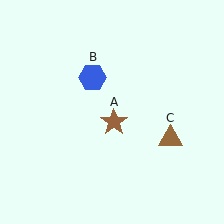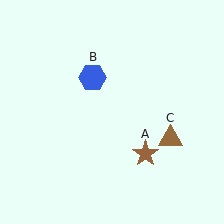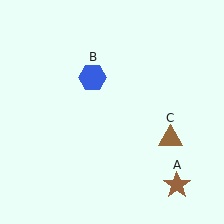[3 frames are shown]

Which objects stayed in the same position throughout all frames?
Blue hexagon (object B) and brown triangle (object C) remained stationary.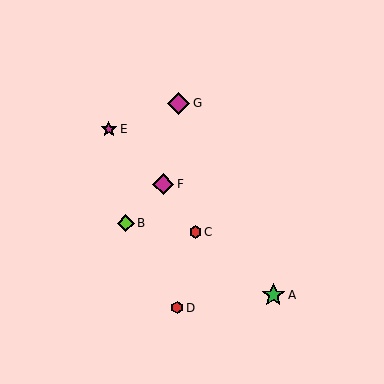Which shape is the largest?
The green star (labeled A) is the largest.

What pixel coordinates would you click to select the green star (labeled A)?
Click at (273, 295) to select the green star A.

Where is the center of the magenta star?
The center of the magenta star is at (109, 129).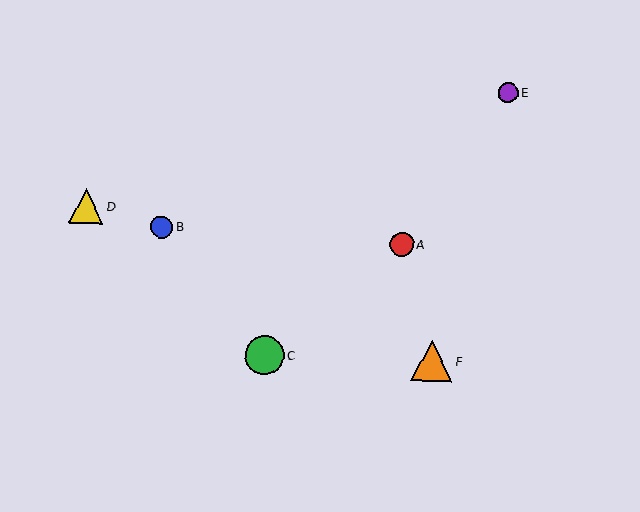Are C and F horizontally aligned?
Yes, both are at y≈355.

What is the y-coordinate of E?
Object E is at y≈93.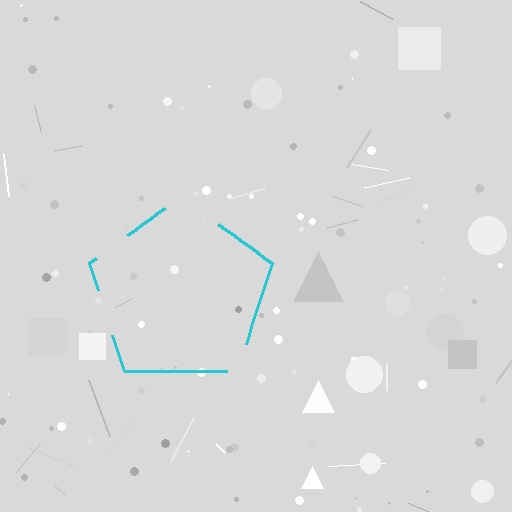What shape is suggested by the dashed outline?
The dashed outline suggests a pentagon.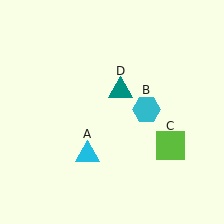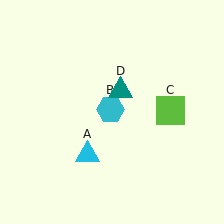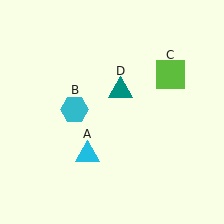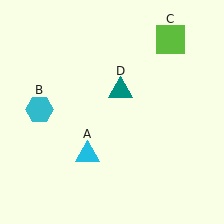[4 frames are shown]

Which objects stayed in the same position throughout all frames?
Cyan triangle (object A) and teal triangle (object D) remained stationary.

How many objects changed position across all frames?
2 objects changed position: cyan hexagon (object B), lime square (object C).